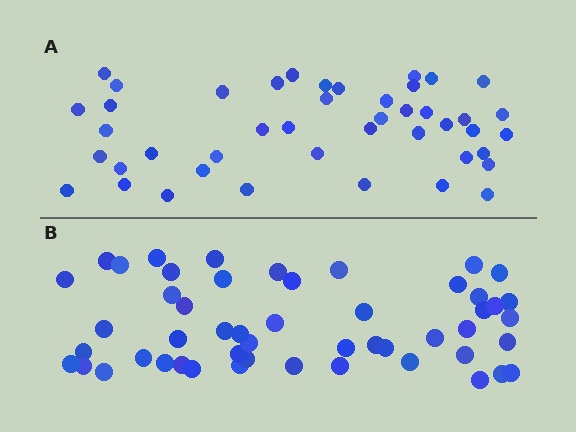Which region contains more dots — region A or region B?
Region B (the bottom region) has more dots.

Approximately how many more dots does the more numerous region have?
Region B has roughly 8 or so more dots than region A.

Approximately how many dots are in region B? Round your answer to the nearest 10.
About 50 dots. (The exact count is 51, which rounds to 50.)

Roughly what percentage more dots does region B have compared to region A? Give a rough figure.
About 15% more.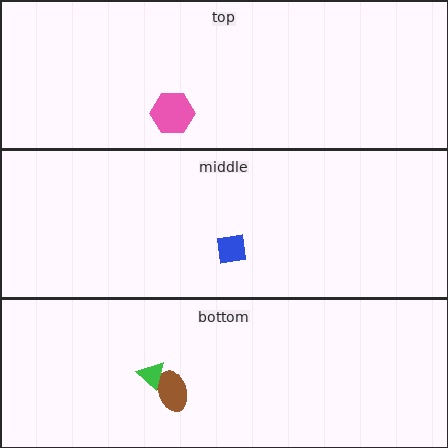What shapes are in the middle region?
The blue square.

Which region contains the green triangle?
The bottom region.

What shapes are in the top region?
The pink hexagon.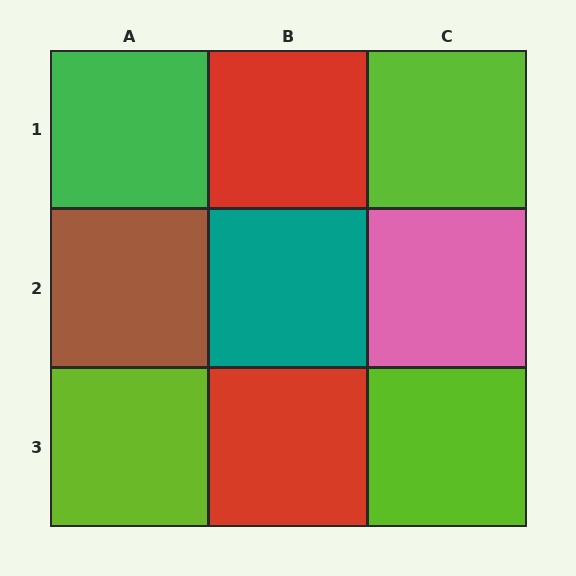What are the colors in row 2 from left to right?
Brown, teal, pink.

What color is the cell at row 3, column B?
Red.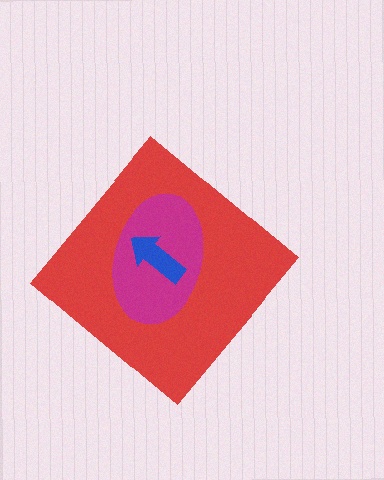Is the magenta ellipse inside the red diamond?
Yes.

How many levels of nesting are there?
3.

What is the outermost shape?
The red diamond.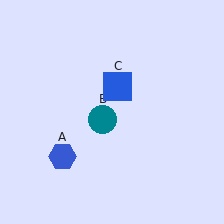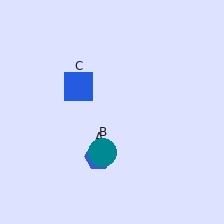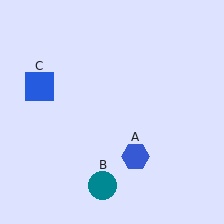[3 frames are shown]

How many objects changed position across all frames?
3 objects changed position: blue hexagon (object A), teal circle (object B), blue square (object C).